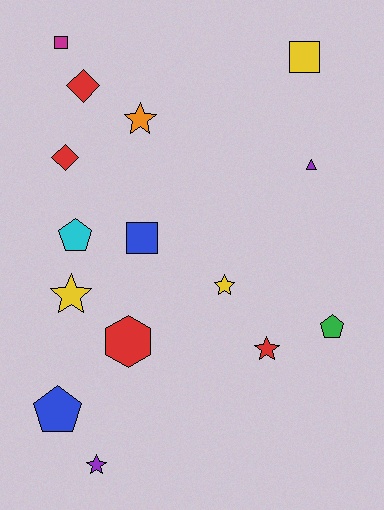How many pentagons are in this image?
There are 3 pentagons.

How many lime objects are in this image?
There are no lime objects.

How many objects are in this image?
There are 15 objects.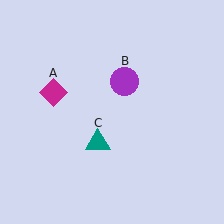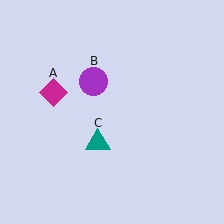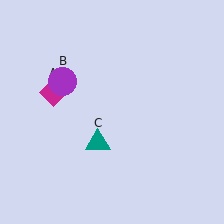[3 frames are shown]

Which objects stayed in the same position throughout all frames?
Magenta diamond (object A) and teal triangle (object C) remained stationary.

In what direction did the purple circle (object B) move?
The purple circle (object B) moved left.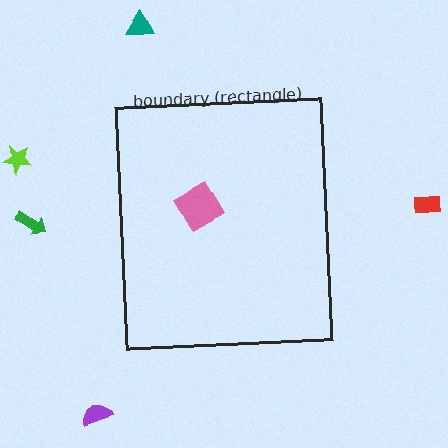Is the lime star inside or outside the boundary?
Outside.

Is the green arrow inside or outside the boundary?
Outside.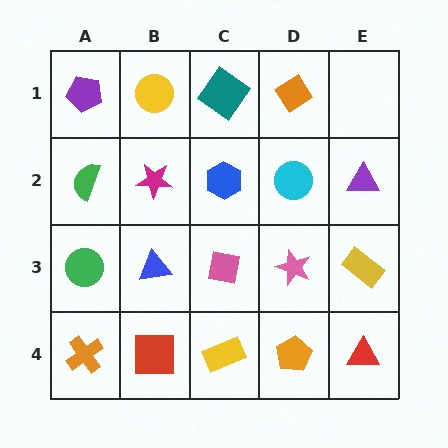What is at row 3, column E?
A yellow rectangle.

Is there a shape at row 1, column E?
No, that cell is empty.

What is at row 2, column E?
A purple triangle.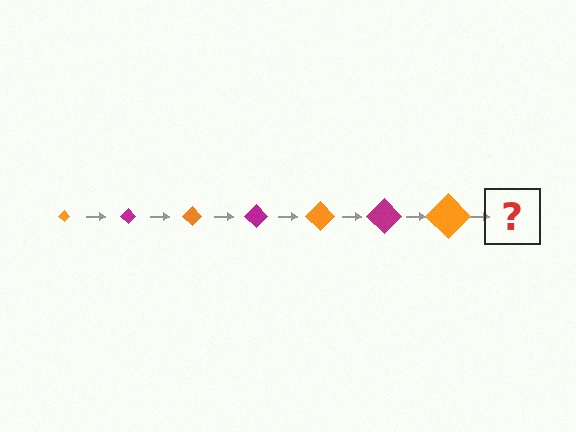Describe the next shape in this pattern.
It should be a magenta diamond, larger than the previous one.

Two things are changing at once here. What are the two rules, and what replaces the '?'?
The two rules are that the diamond grows larger each step and the color cycles through orange and magenta. The '?' should be a magenta diamond, larger than the previous one.